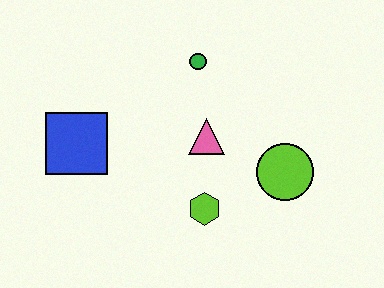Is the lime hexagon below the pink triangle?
Yes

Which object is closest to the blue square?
The pink triangle is closest to the blue square.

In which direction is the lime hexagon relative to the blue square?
The lime hexagon is to the right of the blue square.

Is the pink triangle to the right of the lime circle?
No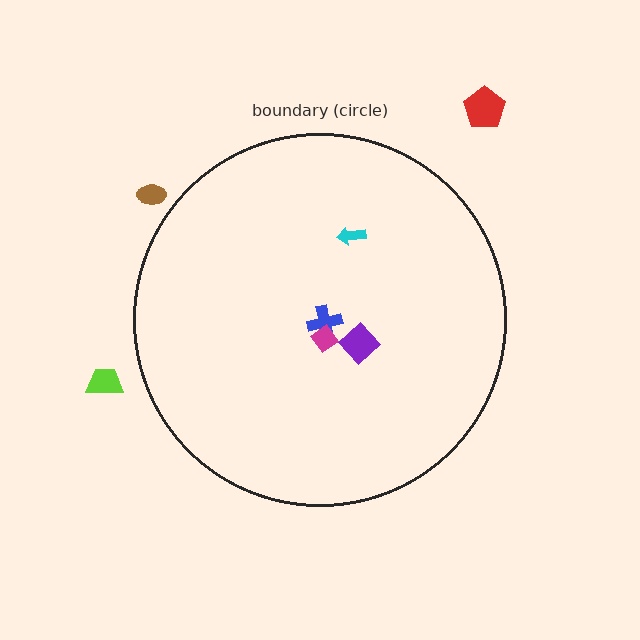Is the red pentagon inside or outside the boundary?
Outside.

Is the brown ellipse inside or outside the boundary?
Outside.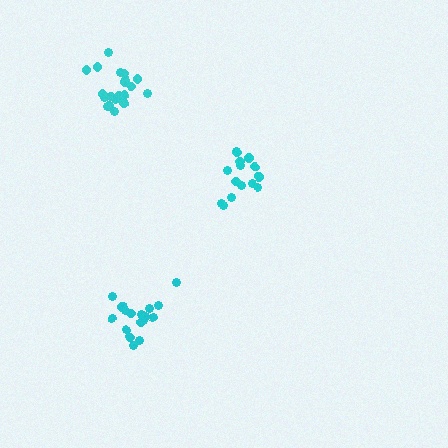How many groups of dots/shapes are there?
There are 3 groups.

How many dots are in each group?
Group 1: 15 dots, Group 2: 21 dots, Group 3: 19 dots (55 total).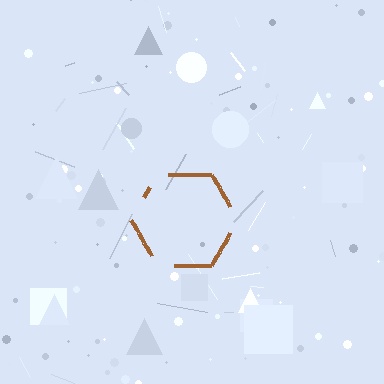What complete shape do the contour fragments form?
The contour fragments form a hexagon.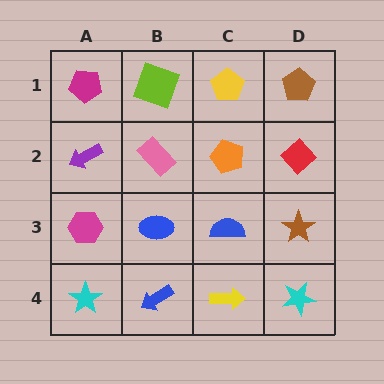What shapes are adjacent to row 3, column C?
An orange pentagon (row 2, column C), a yellow arrow (row 4, column C), a blue ellipse (row 3, column B), a brown star (row 3, column D).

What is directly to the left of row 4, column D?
A yellow arrow.